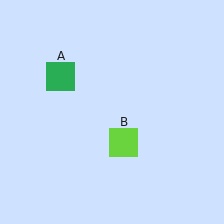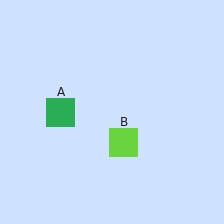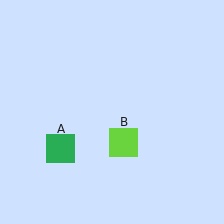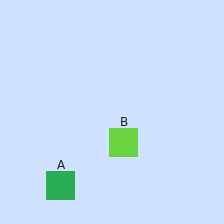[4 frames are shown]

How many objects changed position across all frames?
1 object changed position: green square (object A).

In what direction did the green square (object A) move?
The green square (object A) moved down.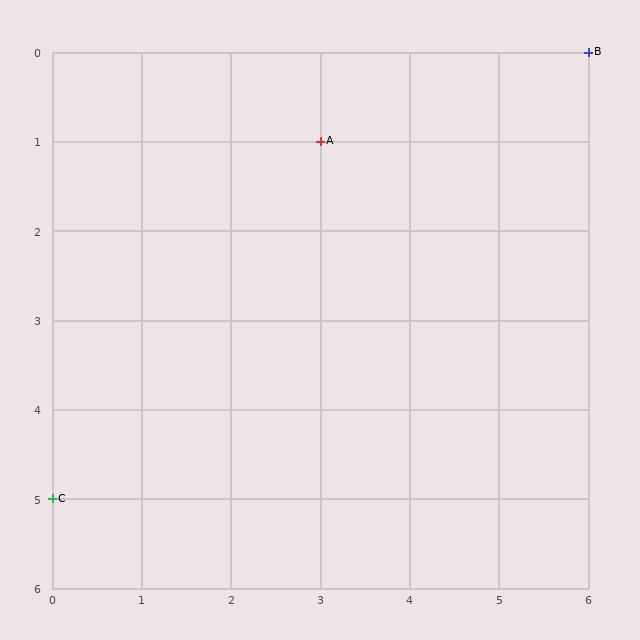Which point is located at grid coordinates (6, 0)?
Point B is at (6, 0).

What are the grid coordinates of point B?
Point B is at grid coordinates (6, 0).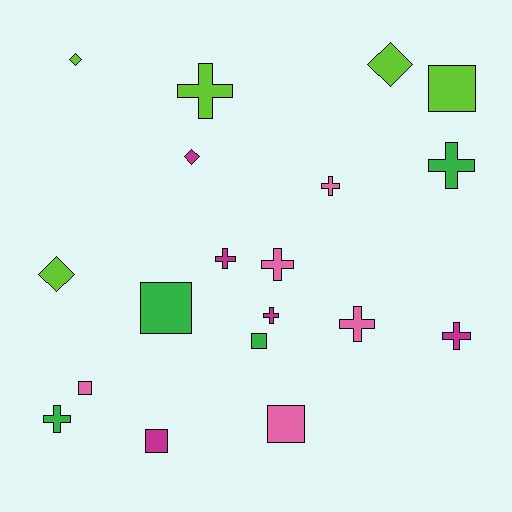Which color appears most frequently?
Lime, with 5 objects.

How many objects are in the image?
There are 19 objects.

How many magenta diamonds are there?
There is 1 magenta diamond.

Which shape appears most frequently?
Cross, with 9 objects.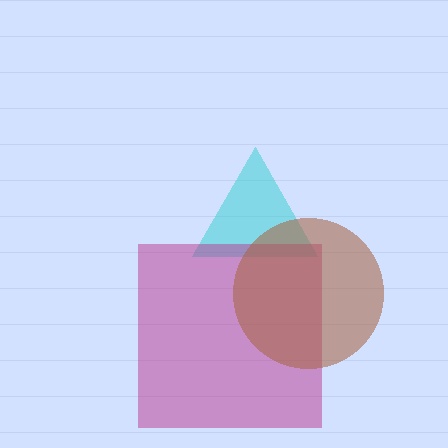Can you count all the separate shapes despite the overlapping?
Yes, there are 3 separate shapes.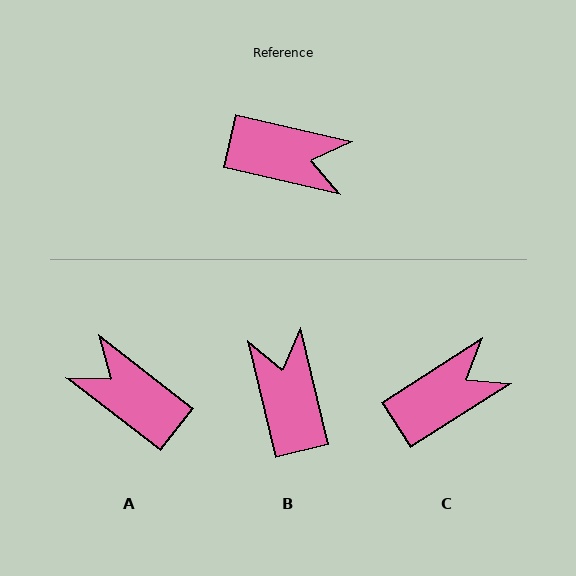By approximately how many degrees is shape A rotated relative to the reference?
Approximately 155 degrees counter-clockwise.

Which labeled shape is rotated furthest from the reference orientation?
A, about 155 degrees away.